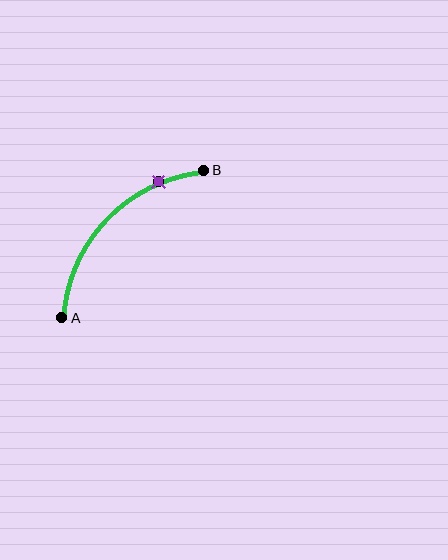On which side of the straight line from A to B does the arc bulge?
The arc bulges above and to the left of the straight line connecting A and B.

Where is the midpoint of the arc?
The arc midpoint is the point on the curve farthest from the straight line joining A and B. It sits above and to the left of that line.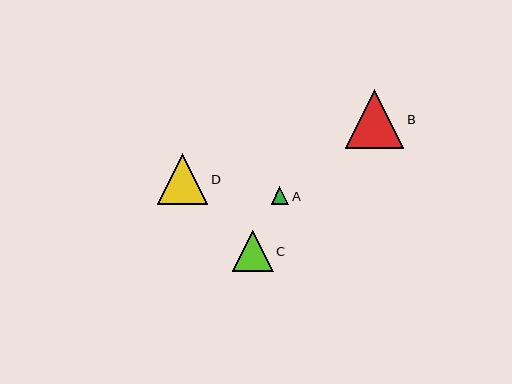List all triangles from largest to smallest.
From largest to smallest: B, D, C, A.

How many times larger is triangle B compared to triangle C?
Triangle B is approximately 1.4 times the size of triangle C.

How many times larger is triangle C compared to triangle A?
Triangle C is approximately 2.3 times the size of triangle A.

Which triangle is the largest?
Triangle B is the largest with a size of approximately 59 pixels.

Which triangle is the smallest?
Triangle A is the smallest with a size of approximately 18 pixels.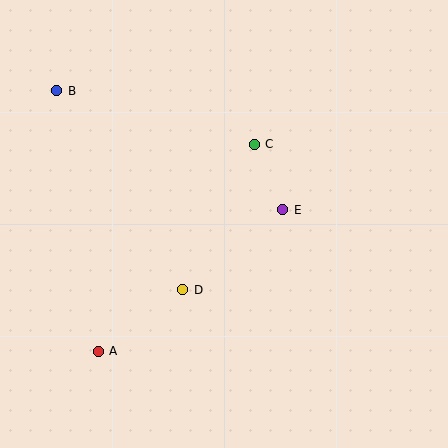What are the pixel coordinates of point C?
Point C is at (254, 144).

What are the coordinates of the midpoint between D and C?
The midpoint between D and C is at (218, 217).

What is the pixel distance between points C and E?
The distance between C and E is 72 pixels.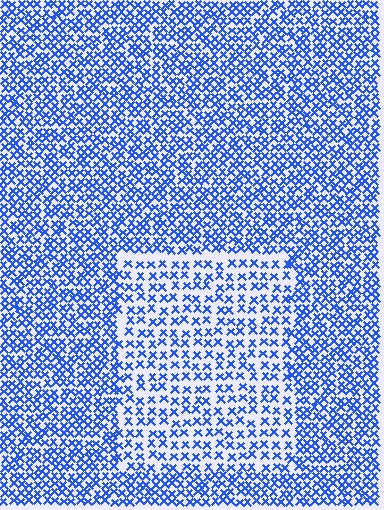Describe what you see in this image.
The image contains small blue elements arranged at two different densities. A rectangle-shaped region is visible where the elements are less densely packed than the surrounding area.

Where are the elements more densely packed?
The elements are more densely packed outside the rectangle boundary.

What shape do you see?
I see a rectangle.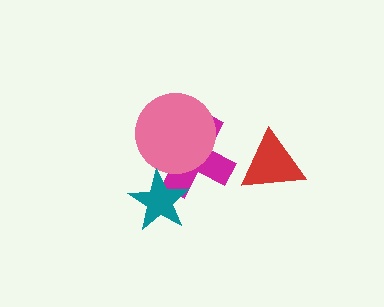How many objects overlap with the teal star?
1 object overlaps with the teal star.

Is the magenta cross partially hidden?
Yes, it is partially covered by another shape.